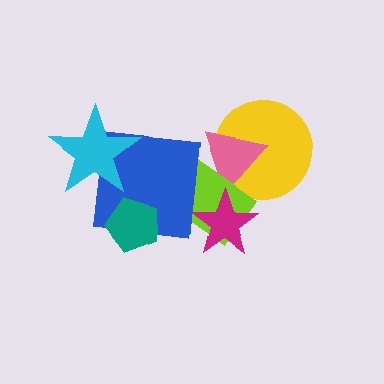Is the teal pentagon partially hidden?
No, no other shape covers it.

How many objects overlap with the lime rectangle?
4 objects overlap with the lime rectangle.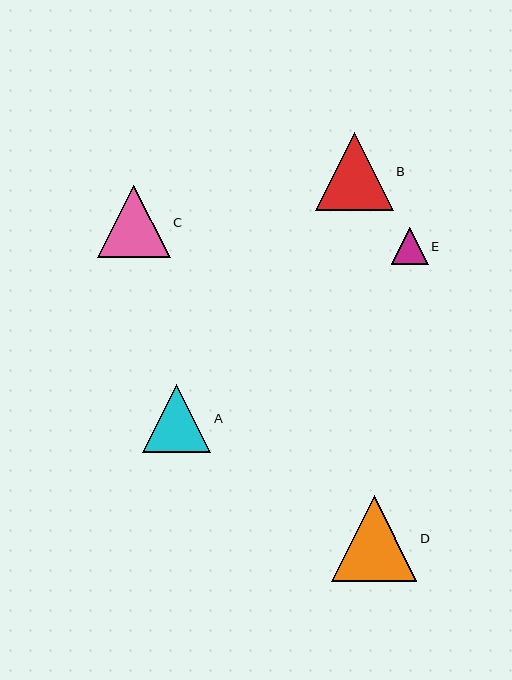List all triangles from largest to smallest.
From largest to smallest: D, B, C, A, E.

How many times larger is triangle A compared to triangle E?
Triangle A is approximately 1.8 times the size of triangle E.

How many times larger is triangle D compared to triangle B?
Triangle D is approximately 1.1 times the size of triangle B.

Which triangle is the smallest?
Triangle E is the smallest with a size of approximately 37 pixels.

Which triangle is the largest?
Triangle D is the largest with a size of approximately 86 pixels.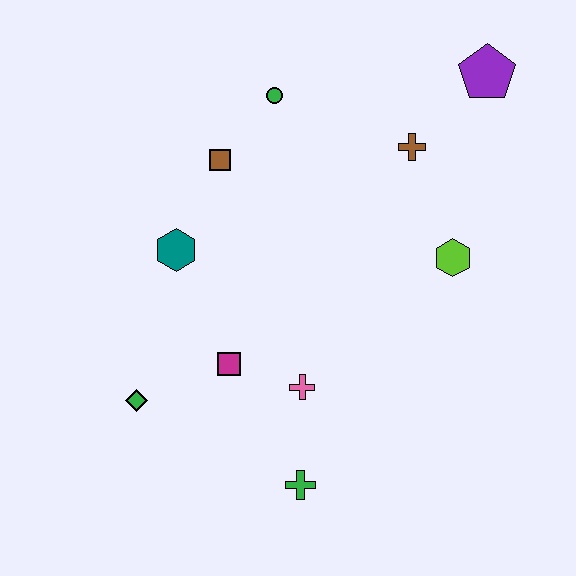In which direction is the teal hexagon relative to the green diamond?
The teal hexagon is above the green diamond.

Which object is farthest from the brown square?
The green cross is farthest from the brown square.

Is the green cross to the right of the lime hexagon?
No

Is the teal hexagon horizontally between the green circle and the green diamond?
Yes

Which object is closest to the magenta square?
The pink cross is closest to the magenta square.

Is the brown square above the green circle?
No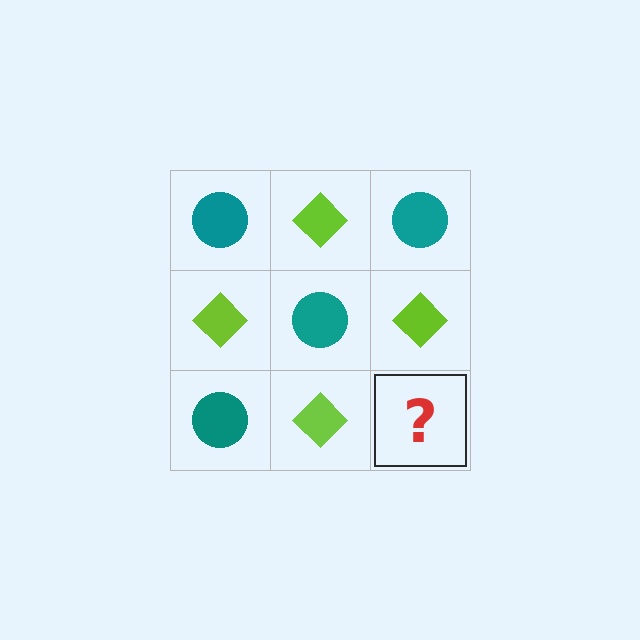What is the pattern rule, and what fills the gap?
The rule is that it alternates teal circle and lime diamond in a checkerboard pattern. The gap should be filled with a teal circle.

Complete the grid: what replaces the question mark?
The question mark should be replaced with a teal circle.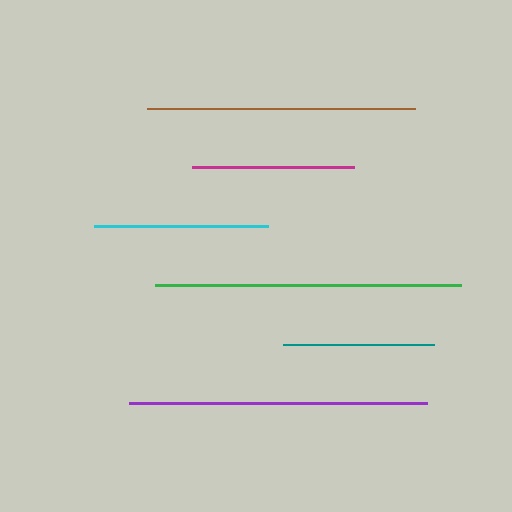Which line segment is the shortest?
The teal line is the shortest at approximately 151 pixels.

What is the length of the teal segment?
The teal segment is approximately 151 pixels long.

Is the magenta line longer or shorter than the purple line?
The purple line is longer than the magenta line.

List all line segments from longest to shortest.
From longest to shortest: green, purple, brown, cyan, magenta, teal.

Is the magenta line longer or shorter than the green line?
The green line is longer than the magenta line.